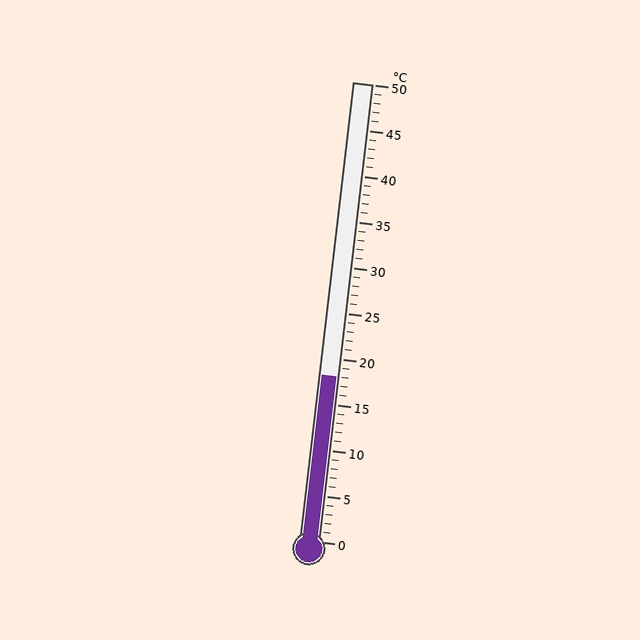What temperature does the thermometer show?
The thermometer shows approximately 18°C.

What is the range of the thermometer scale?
The thermometer scale ranges from 0°C to 50°C.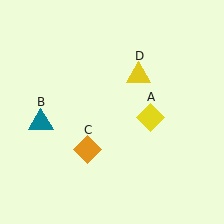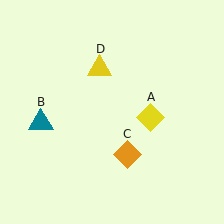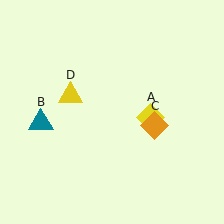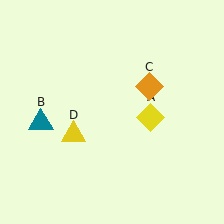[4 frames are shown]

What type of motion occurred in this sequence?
The orange diamond (object C), yellow triangle (object D) rotated counterclockwise around the center of the scene.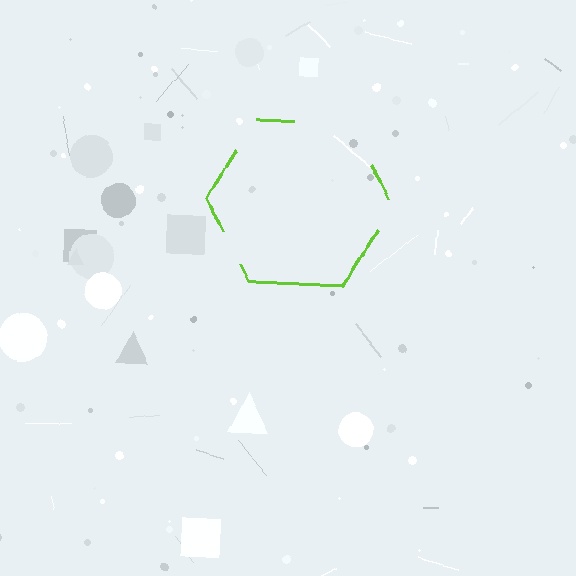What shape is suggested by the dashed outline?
The dashed outline suggests a hexagon.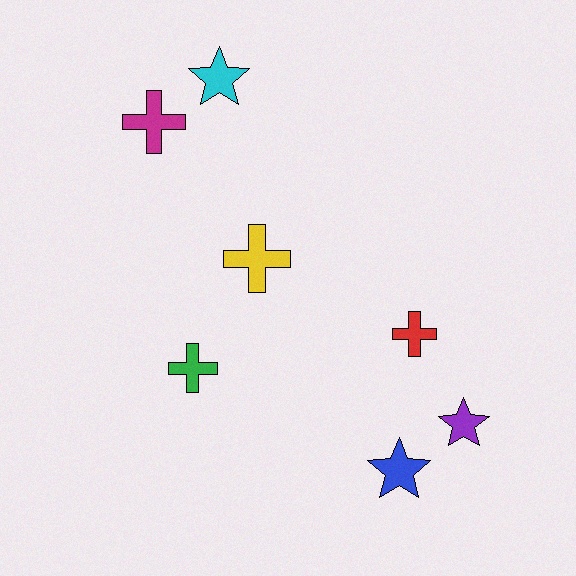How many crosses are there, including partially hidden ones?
There are 4 crosses.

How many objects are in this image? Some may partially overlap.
There are 7 objects.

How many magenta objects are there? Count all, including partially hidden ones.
There is 1 magenta object.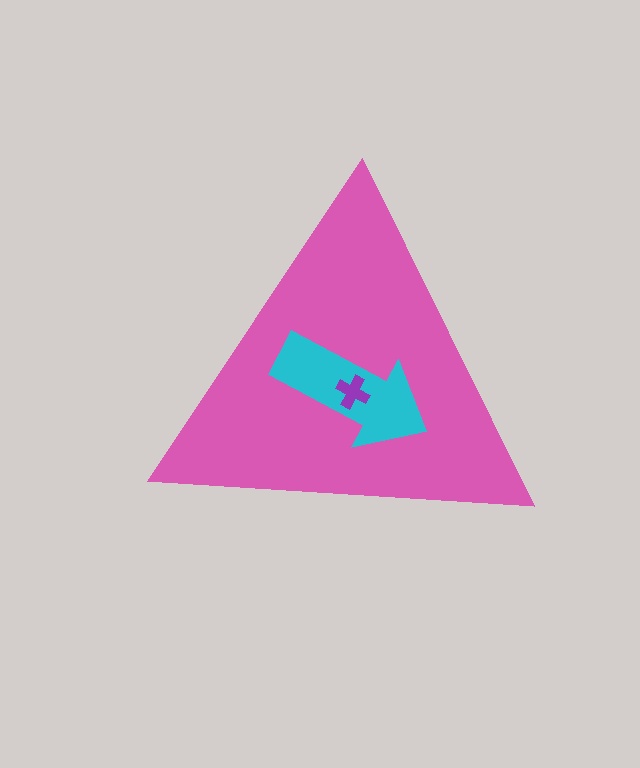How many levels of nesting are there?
3.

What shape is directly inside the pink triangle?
The cyan arrow.